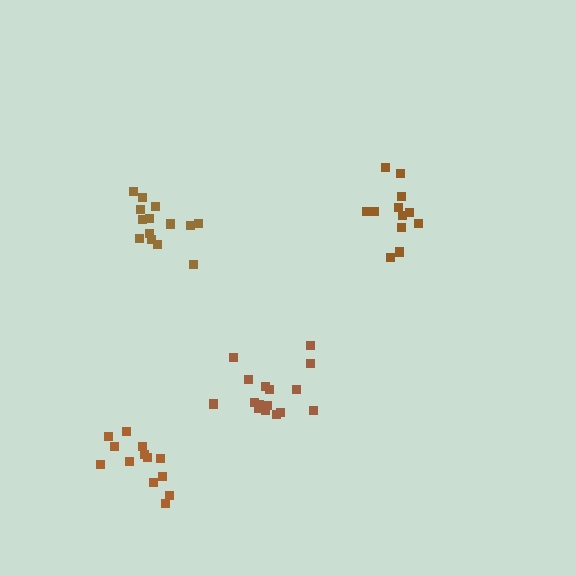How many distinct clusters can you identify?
There are 4 distinct clusters.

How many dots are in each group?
Group 1: 17 dots, Group 2: 14 dots, Group 3: 13 dots, Group 4: 12 dots (56 total).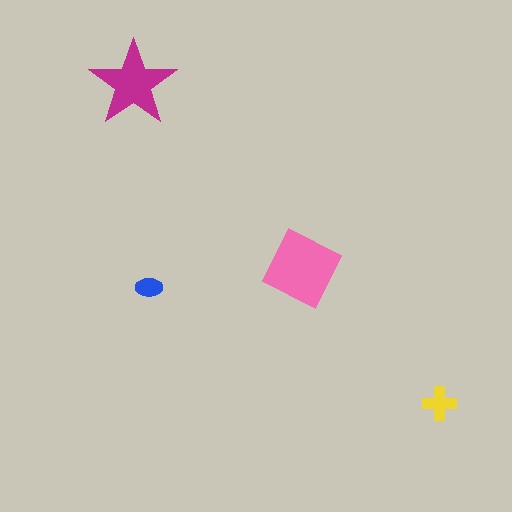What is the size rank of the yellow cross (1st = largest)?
3rd.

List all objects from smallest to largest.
The blue ellipse, the yellow cross, the magenta star, the pink diamond.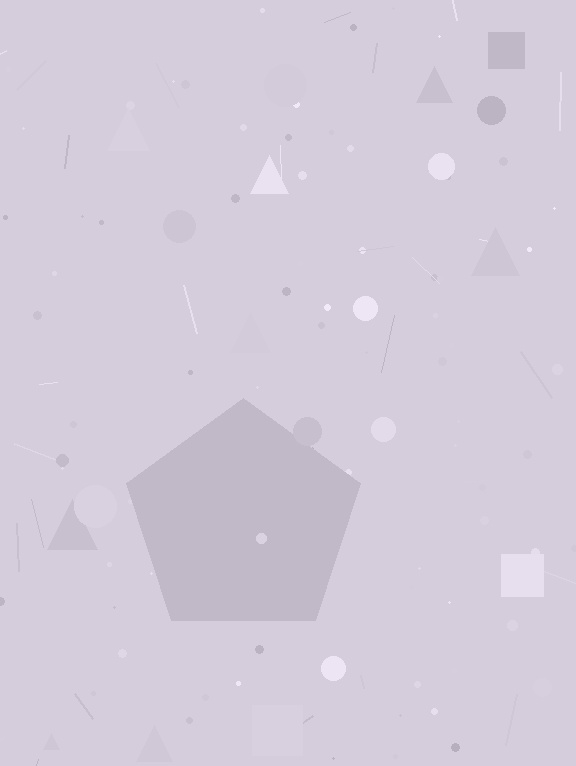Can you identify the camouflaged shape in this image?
The camouflaged shape is a pentagon.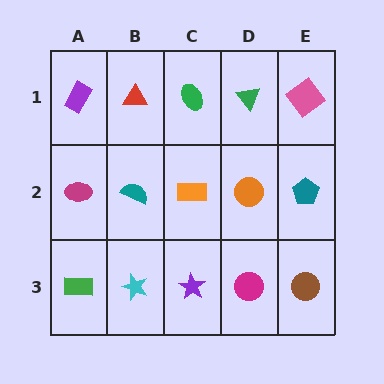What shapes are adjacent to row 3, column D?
An orange circle (row 2, column D), a purple star (row 3, column C), a brown circle (row 3, column E).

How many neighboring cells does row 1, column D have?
3.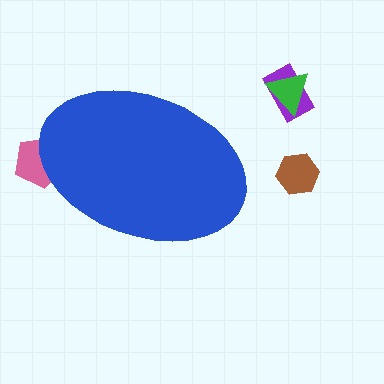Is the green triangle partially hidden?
No, the green triangle is fully visible.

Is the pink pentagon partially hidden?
Yes, the pink pentagon is partially hidden behind the blue ellipse.